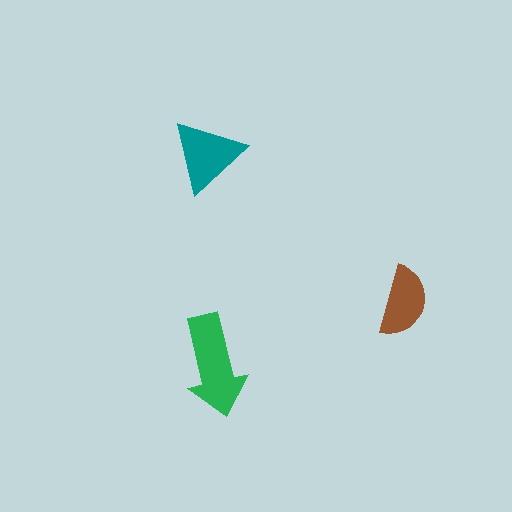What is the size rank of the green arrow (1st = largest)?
1st.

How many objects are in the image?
There are 3 objects in the image.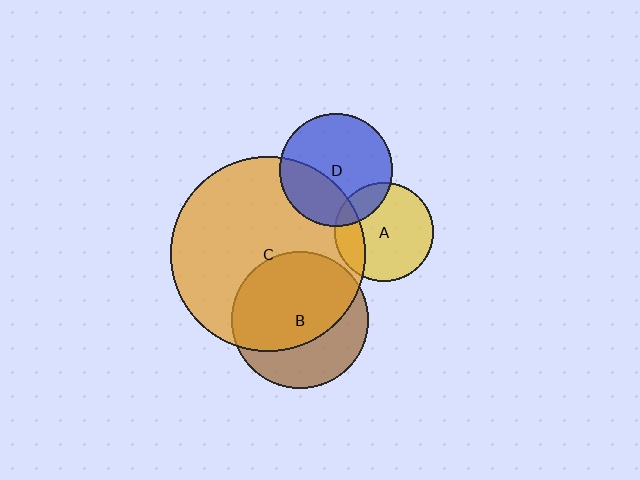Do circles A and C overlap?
Yes.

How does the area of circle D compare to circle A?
Approximately 1.3 times.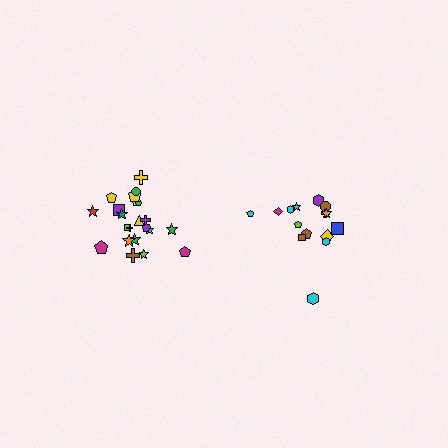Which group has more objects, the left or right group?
The left group.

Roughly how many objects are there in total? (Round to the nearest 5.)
Roughly 35 objects in total.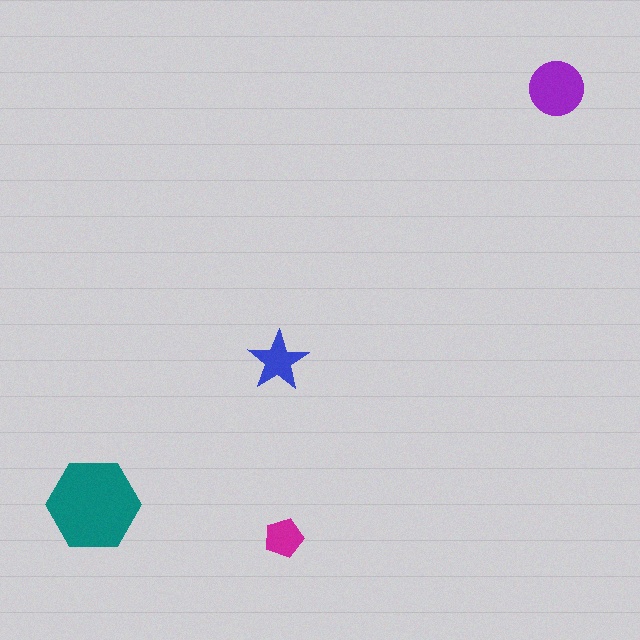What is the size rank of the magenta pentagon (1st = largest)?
4th.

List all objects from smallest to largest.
The magenta pentagon, the blue star, the purple circle, the teal hexagon.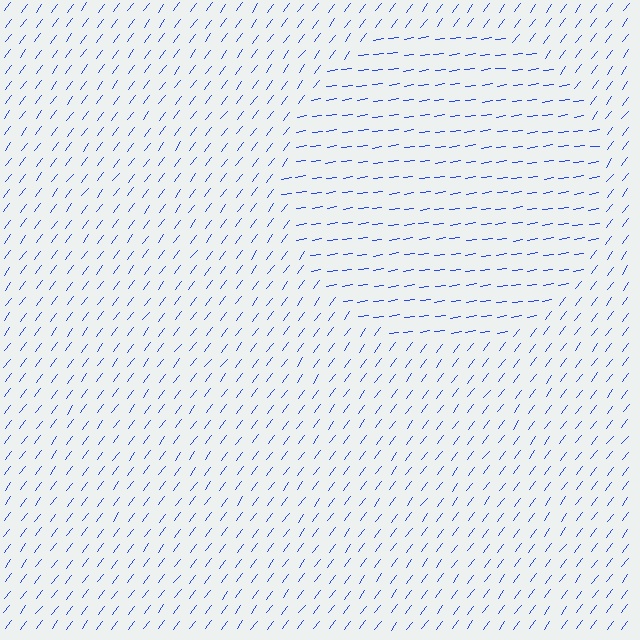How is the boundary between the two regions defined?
The boundary is defined purely by a change in line orientation (approximately 45 degrees difference). All lines are the same color and thickness.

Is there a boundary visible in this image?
Yes, there is a texture boundary formed by a change in line orientation.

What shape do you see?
I see a circle.